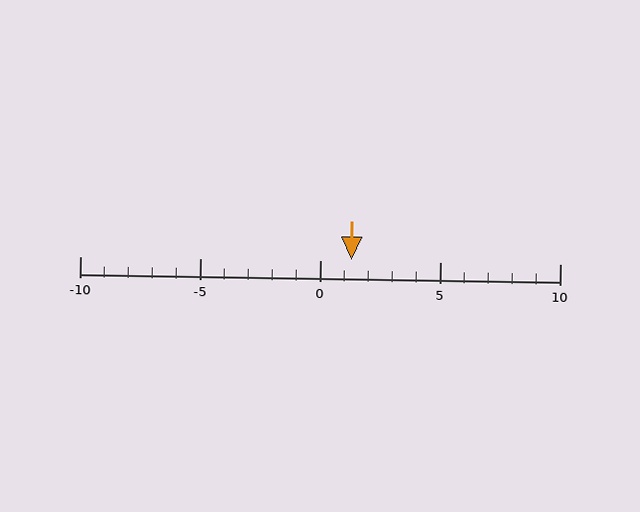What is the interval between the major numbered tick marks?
The major tick marks are spaced 5 units apart.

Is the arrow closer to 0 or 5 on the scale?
The arrow is closer to 0.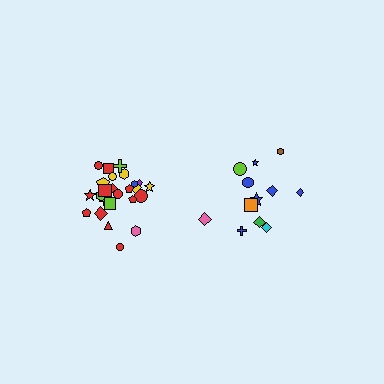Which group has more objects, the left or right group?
The left group.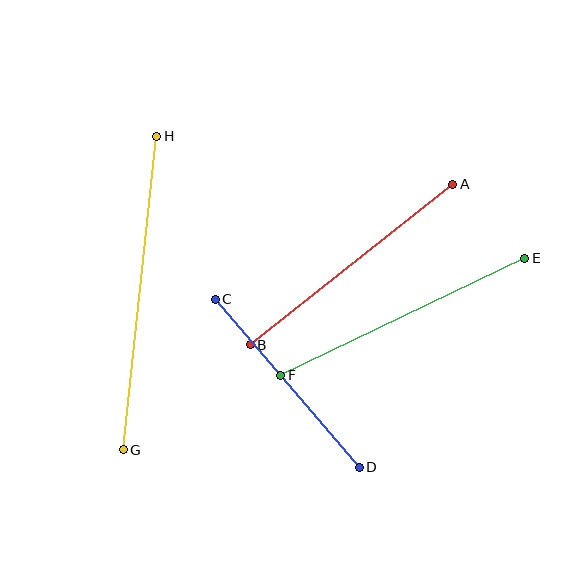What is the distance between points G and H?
The distance is approximately 315 pixels.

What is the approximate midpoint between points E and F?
The midpoint is at approximately (403, 317) pixels.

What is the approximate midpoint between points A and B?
The midpoint is at approximately (352, 265) pixels.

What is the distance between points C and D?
The distance is approximately 221 pixels.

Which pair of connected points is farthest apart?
Points G and H are farthest apart.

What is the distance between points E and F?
The distance is approximately 271 pixels.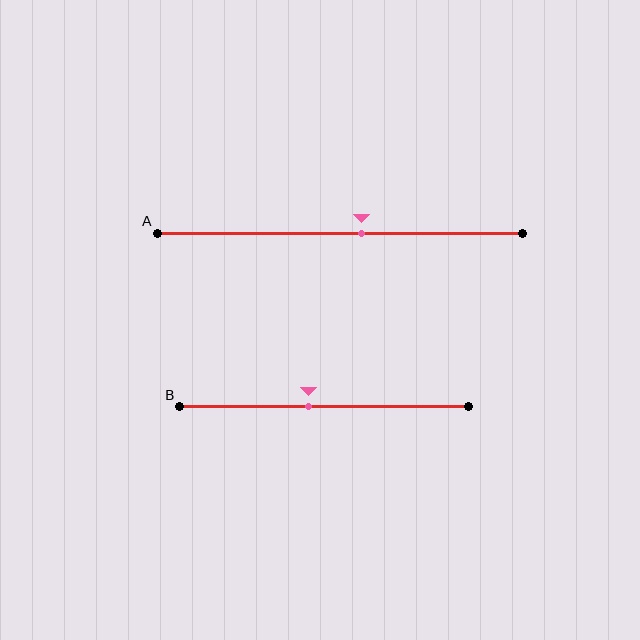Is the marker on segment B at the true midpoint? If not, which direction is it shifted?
No, the marker on segment B is shifted to the left by about 6% of the segment length.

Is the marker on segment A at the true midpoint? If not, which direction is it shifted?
No, the marker on segment A is shifted to the right by about 6% of the segment length.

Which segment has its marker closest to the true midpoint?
Segment B has its marker closest to the true midpoint.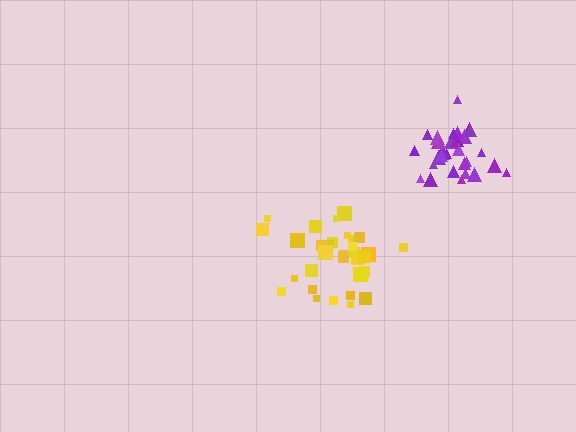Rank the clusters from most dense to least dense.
purple, yellow.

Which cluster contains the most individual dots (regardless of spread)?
Yellow (35).